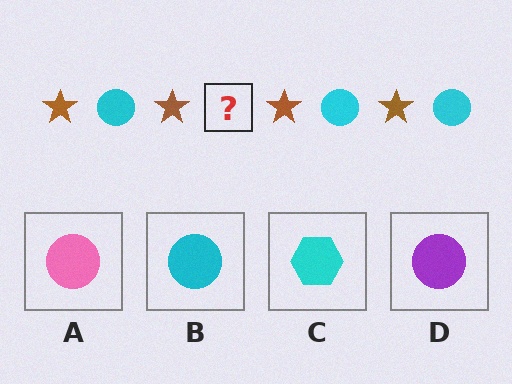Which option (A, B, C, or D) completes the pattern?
B.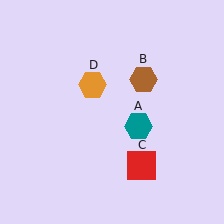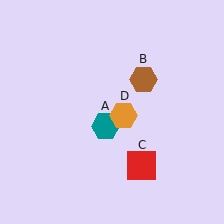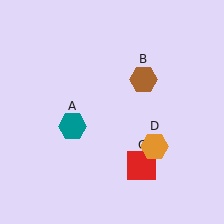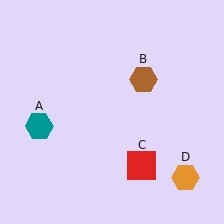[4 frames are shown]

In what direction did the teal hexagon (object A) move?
The teal hexagon (object A) moved left.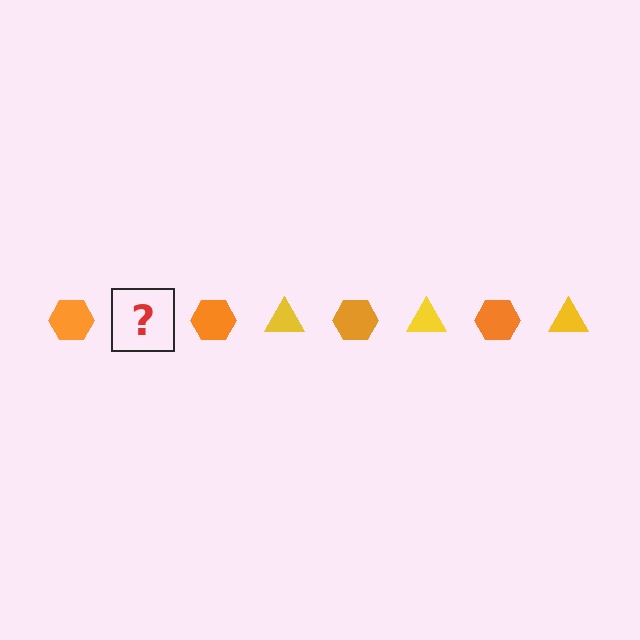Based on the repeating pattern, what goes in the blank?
The blank should be a yellow triangle.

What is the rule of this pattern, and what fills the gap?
The rule is that the pattern alternates between orange hexagon and yellow triangle. The gap should be filled with a yellow triangle.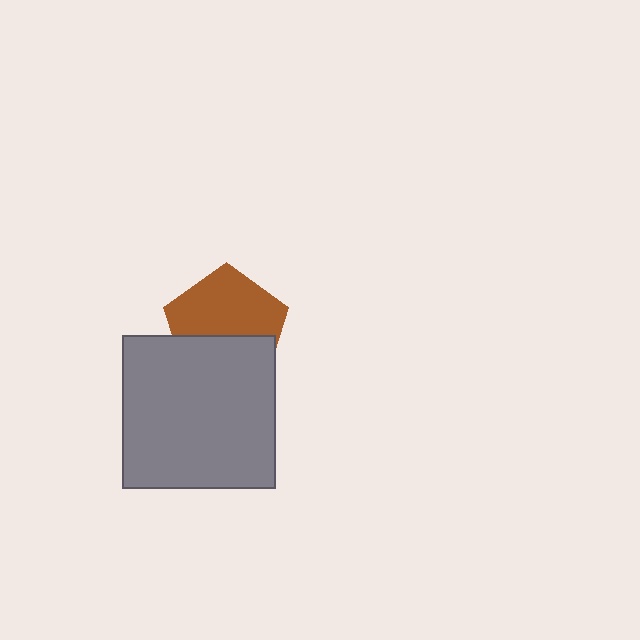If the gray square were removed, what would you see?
You would see the complete brown pentagon.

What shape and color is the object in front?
The object in front is a gray square.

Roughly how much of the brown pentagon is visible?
About half of it is visible (roughly 59%).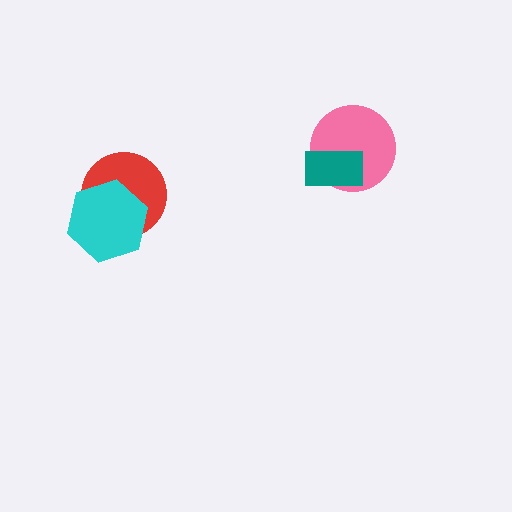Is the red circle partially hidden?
Yes, it is partially covered by another shape.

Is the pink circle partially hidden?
Yes, it is partially covered by another shape.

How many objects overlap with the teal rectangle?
1 object overlaps with the teal rectangle.